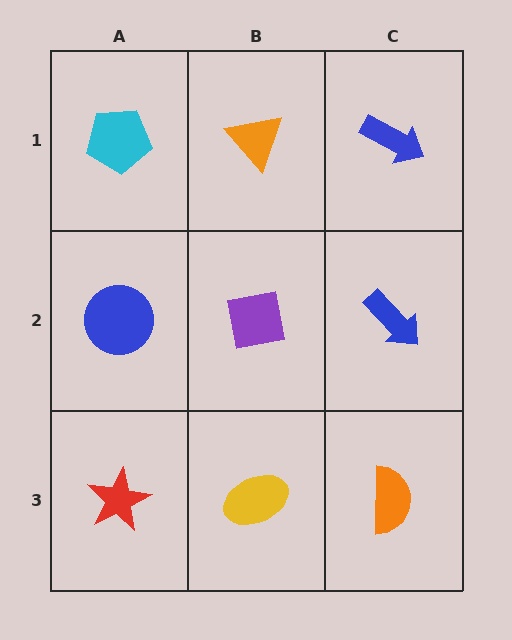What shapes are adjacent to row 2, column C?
A blue arrow (row 1, column C), an orange semicircle (row 3, column C), a purple square (row 2, column B).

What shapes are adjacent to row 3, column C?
A blue arrow (row 2, column C), a yellow ellipse (row 3, column B).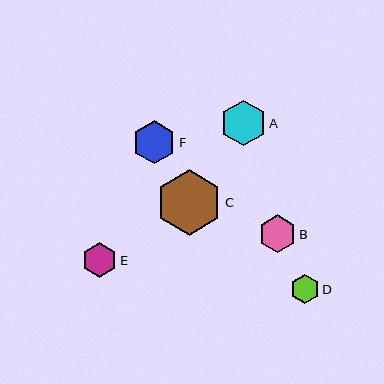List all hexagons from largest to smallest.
From largest to smallest: C, A, F, B, E, D.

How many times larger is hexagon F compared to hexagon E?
Hexagon F is approximately 1.3 times the size of hexagon E.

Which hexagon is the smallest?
Hexagon D is the smallest with a size of approximately 29 pixels.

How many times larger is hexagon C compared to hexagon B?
Hexagon C is approximately 1.7 times the size of hexagon B.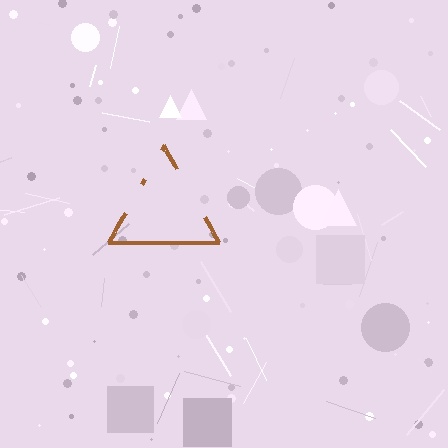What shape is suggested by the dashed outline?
The dashed outline suggests a triangle.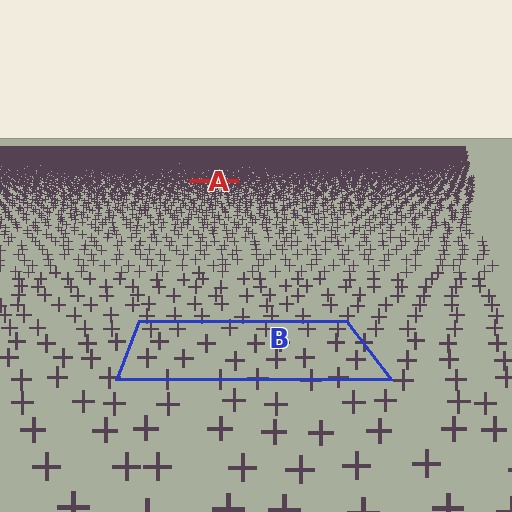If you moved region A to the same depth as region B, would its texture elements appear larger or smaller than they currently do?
They would appear larger. At a closer depth, the same texture elements are projected at a bigger on-screen size.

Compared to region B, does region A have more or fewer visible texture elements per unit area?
Region A has more texture elements per unit area — they are packed more densely because it is farther away.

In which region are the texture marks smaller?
The texture marks are smaller in region A, because it is farther away.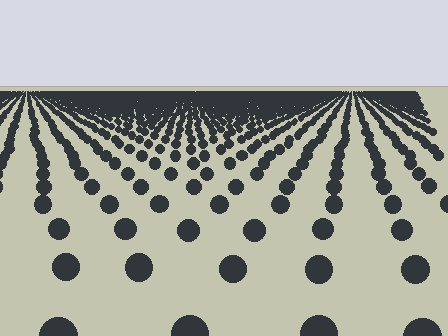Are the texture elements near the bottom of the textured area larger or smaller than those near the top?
Larger. Near the bottom, elements are closer to the viewer and appear at a bigger on-screen size.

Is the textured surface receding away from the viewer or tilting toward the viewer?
The surface is receding away from the viewer. Texture elements get smaller and denser toward the top.